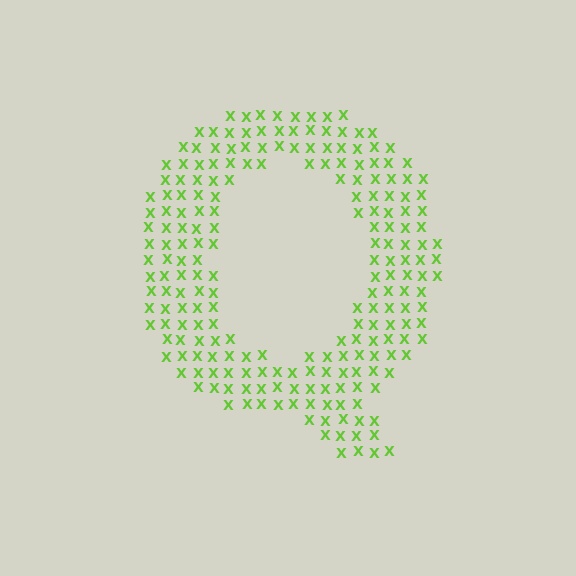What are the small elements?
The small elements are letter X's.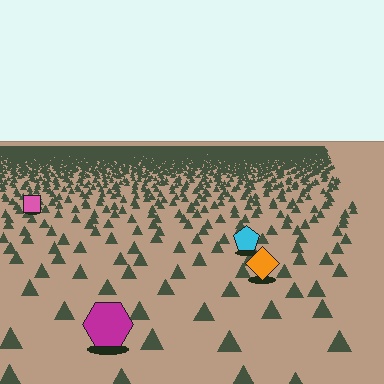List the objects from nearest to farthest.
From nearest to farthest: the magenta hexagon, the orange diamond, the cyan pentagon, the pink square.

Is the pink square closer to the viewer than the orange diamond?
No. The orange diamond is closer — you can tell from the texture gradient: the ground texture is coarser near it.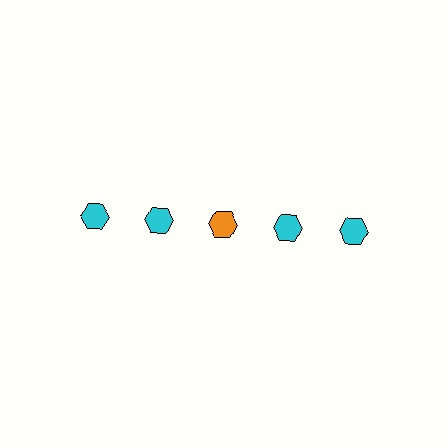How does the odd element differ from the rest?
It has a different color: orange instead of cyan.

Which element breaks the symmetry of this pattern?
The orange hexagon in the top row, center column breaks the symmetry. All other shapes are cyan hexagons.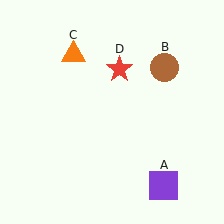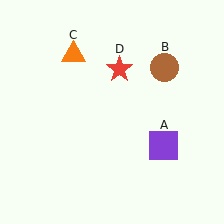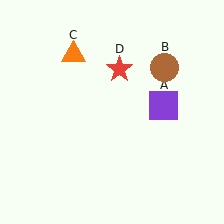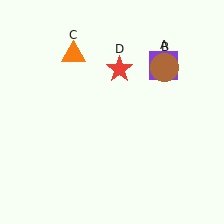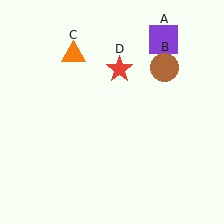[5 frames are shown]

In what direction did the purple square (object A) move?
The purple square (object A) moved up.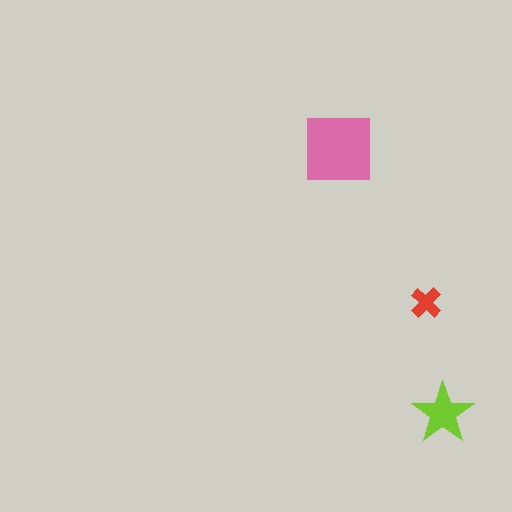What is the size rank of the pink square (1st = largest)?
1st.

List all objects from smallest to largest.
The red cross, the lime star, the pink square.